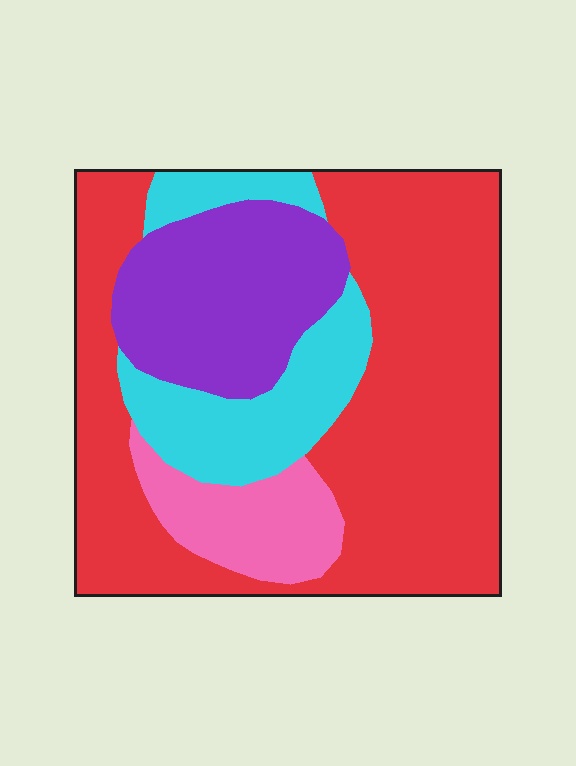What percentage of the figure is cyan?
Cyan takes up less than a quarter of the figure.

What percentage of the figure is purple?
Purple covers about 20% of the figure.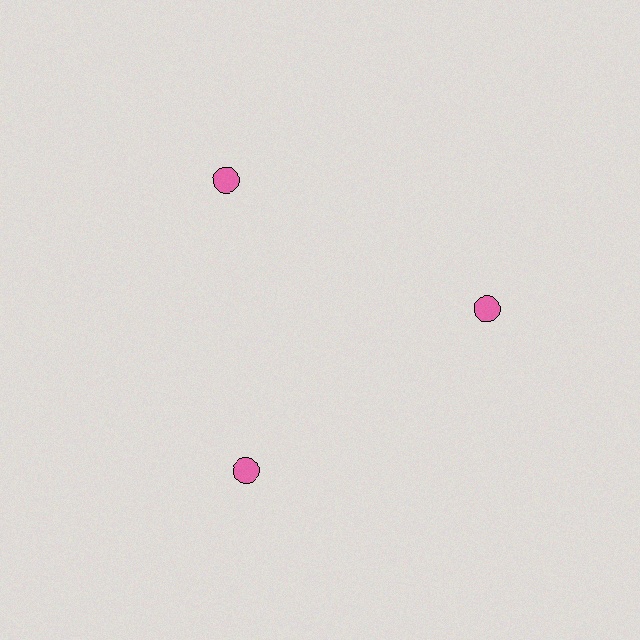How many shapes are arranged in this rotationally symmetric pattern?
There are 3 shapes, arranged in 3 groups of 1.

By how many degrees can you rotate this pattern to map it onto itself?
The pattern maps onto itself every 120 degrees of rotation.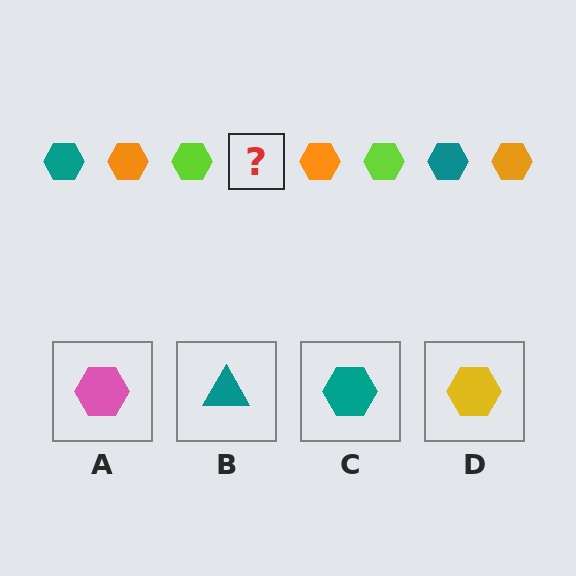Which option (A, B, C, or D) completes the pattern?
C.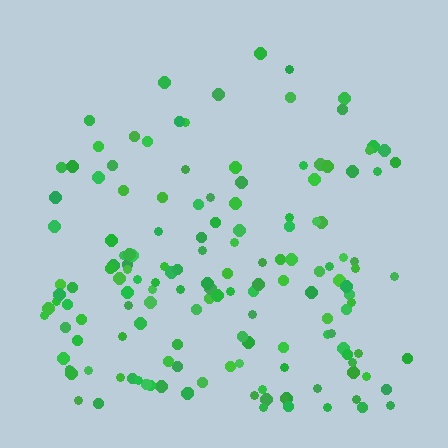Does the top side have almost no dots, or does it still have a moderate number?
Still a moderate number, just noticeably fewer than the bottom.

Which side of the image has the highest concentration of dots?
The bottom.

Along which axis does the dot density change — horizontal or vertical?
Vertical.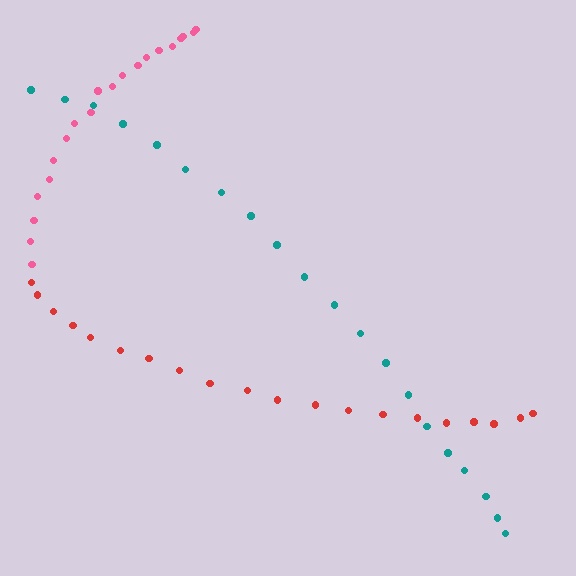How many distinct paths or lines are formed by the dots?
There are 3 distinct paths.